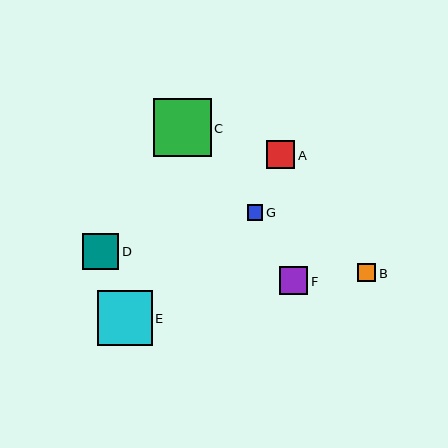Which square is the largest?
Square C is the largest with a size of approximately 58 pixels.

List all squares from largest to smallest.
From largest to smallest: C, E, D, F, A, B, G.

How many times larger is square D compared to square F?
Square D is approximately 1.3 times the size of square F.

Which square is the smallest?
Square G is the smallest with a size of approximately 16 pixels.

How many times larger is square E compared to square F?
Square E is approximately 2.0 times the size of square F.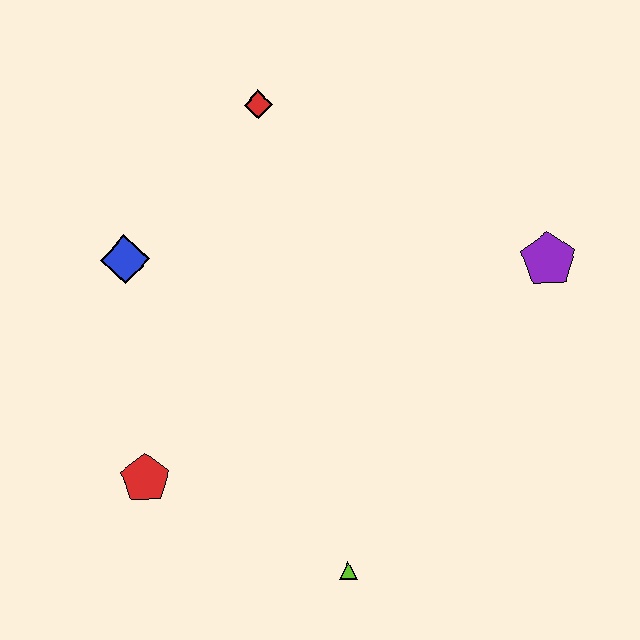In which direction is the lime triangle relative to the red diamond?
The lime triangle is below the red diamond.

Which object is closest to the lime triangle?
The red pentagon is closest to the lime triangle.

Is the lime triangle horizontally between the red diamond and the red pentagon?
No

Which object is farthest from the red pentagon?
The purple pentagon is farthest from the red pentagon.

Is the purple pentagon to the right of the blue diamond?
Yes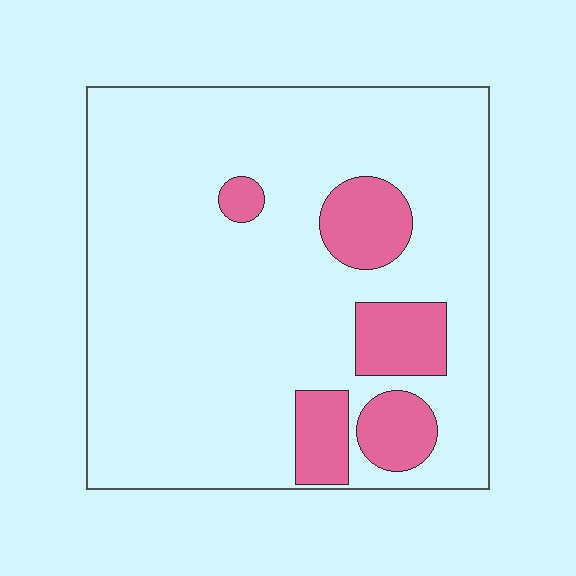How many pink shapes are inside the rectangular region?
5.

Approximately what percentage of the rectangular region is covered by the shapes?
Approximately 15%.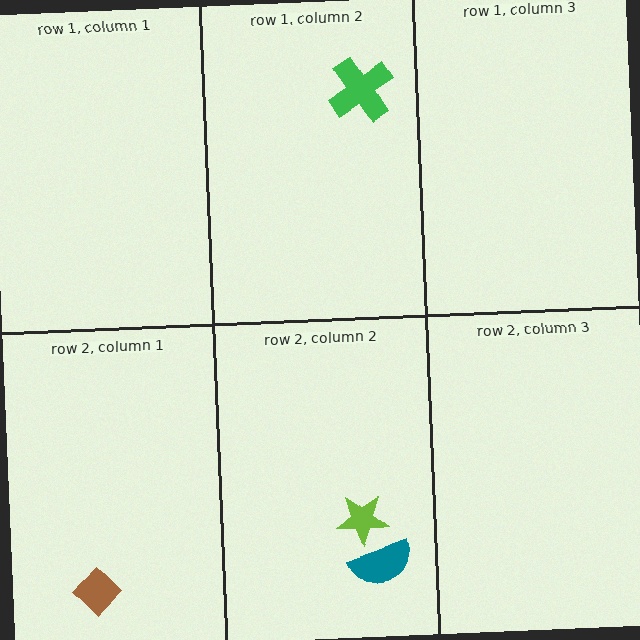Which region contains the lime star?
The row 2, column 2 region.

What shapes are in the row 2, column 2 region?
The lime star, the teal semicircle.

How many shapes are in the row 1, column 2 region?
1.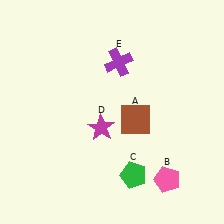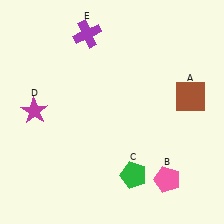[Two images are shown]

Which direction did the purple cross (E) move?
The purple cross (E) moved left.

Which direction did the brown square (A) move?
The brown square (A) moved right.